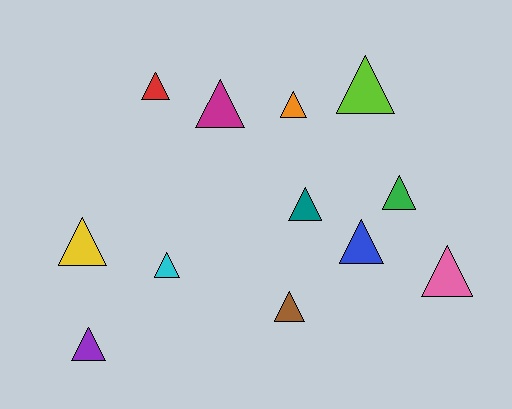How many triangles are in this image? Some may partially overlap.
There are 12 triangles.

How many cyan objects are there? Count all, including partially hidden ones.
There is 1 cyan object.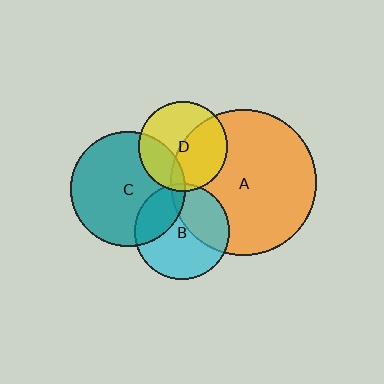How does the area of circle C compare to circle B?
Approximately 1.5 times.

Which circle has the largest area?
Circle A (orange).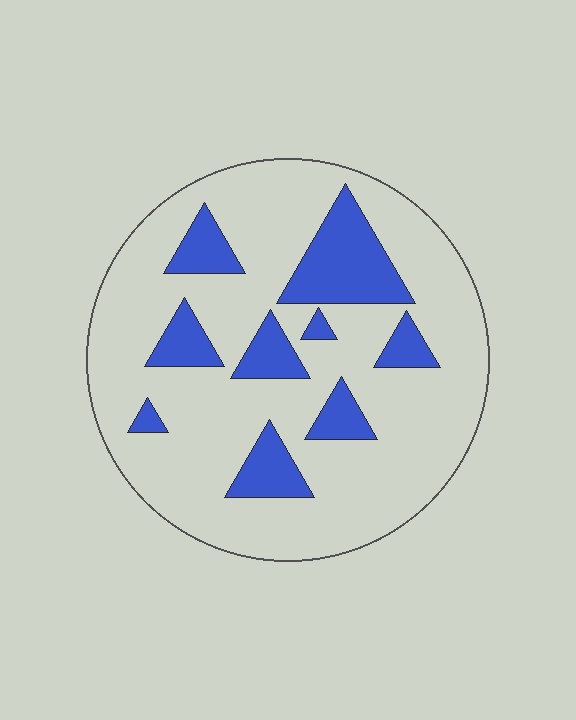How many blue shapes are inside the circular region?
9.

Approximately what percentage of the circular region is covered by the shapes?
Approximately 20%.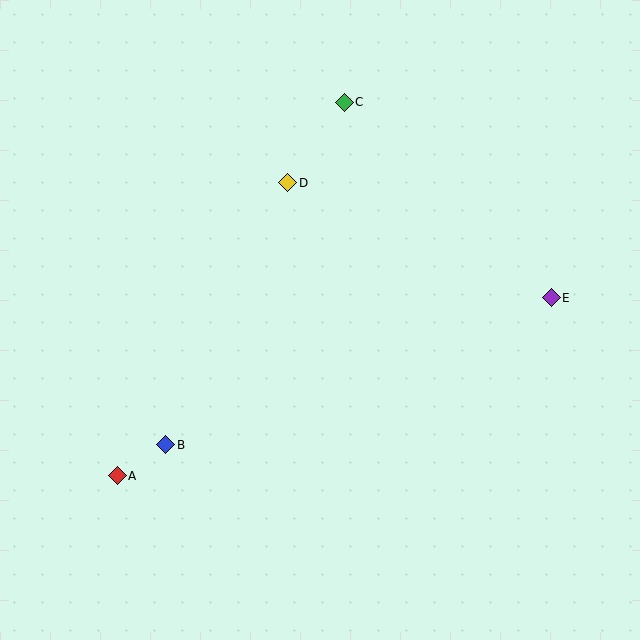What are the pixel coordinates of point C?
Point C is at (344, 102).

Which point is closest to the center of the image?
Point D at (288, 183) is closest to the center.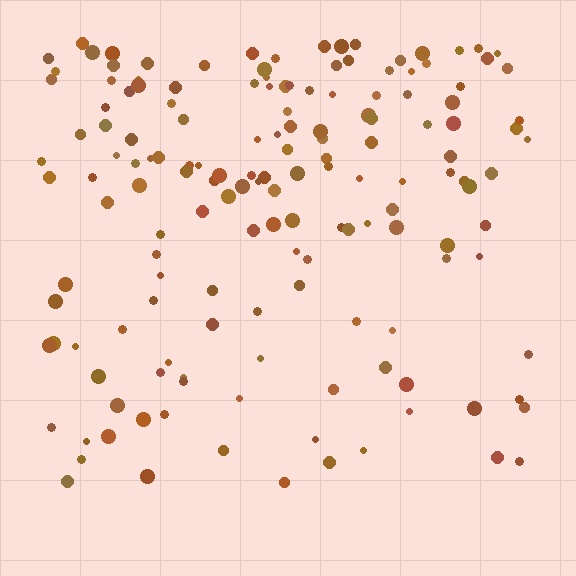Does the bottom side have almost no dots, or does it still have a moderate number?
Still a moderate number, just noticeably fewer than the top.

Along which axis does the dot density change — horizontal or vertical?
Vertical.